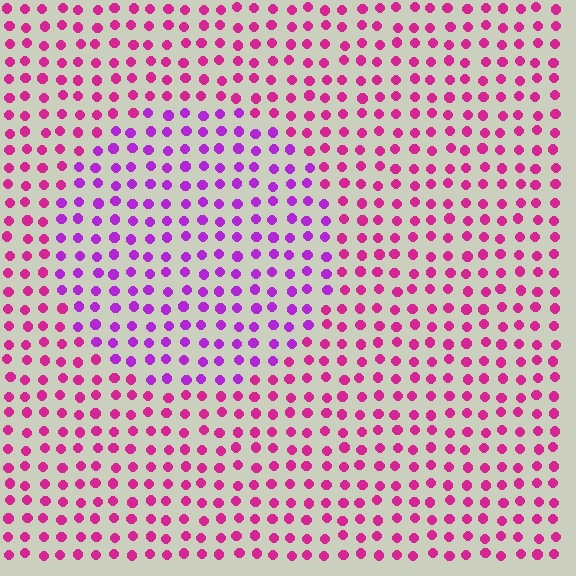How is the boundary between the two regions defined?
The boundary is defined purely by a slight shift in hue (about 34 degrees). Spacing, size, and orientation are identical on both sides.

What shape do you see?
I see a circle.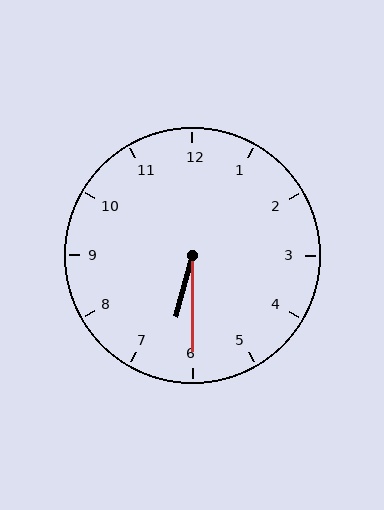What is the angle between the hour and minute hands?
Approximately 15 degrees.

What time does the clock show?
6:30.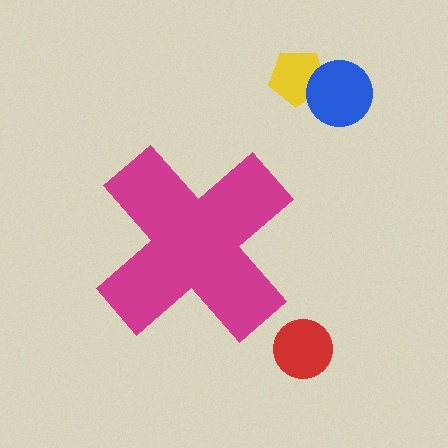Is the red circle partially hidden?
No, the red circle is fully visible.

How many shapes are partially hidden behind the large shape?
0 shapes are partially hidden.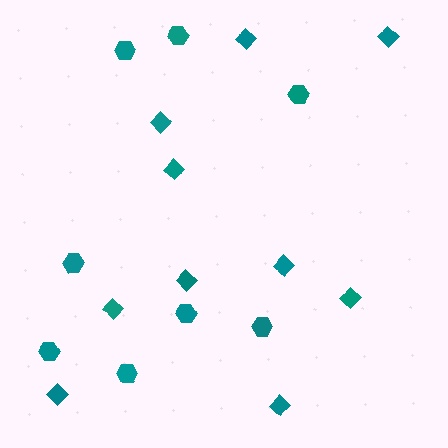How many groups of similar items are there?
There are 2 groups: one group of diamonds (10) and one group of hexagons (8).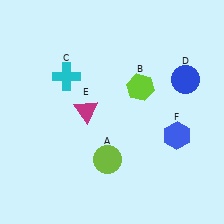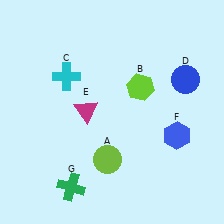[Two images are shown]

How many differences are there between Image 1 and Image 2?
There is 1 difference between the two images.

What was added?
A green cross (G) was added in Image 2.